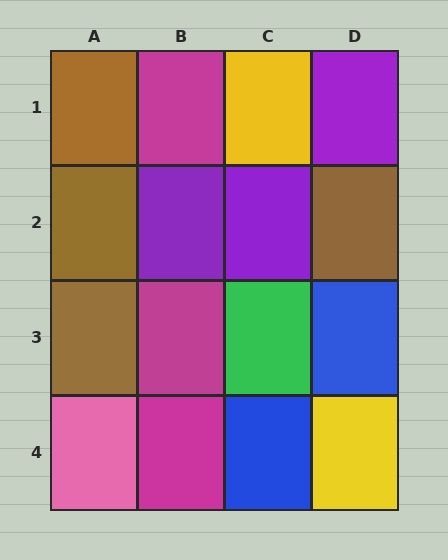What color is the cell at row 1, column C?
Yellow.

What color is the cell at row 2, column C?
Purple.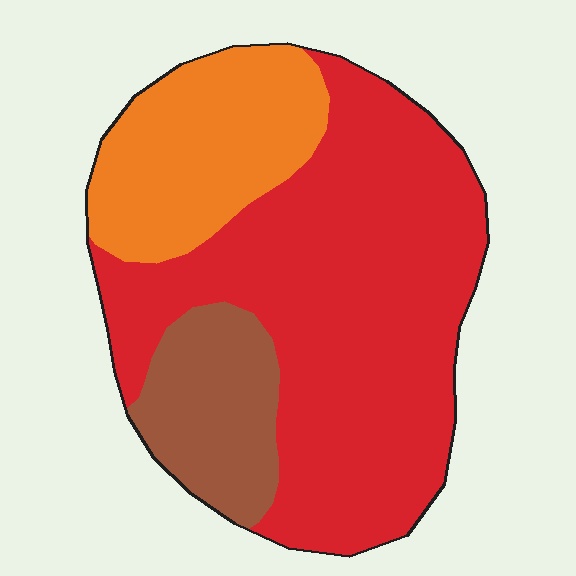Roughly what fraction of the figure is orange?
Orange covers around 25% of the figure.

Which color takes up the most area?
Red, at roughly 60%.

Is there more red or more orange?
Red.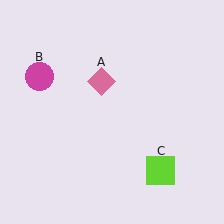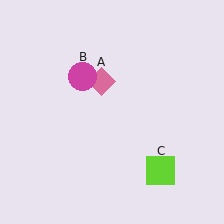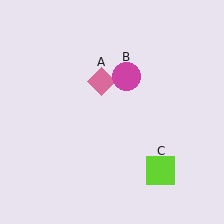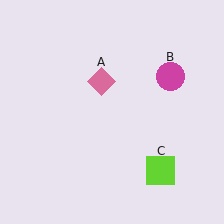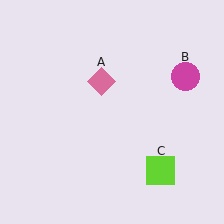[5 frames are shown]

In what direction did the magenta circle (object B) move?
The magenta circle (object B) moved right.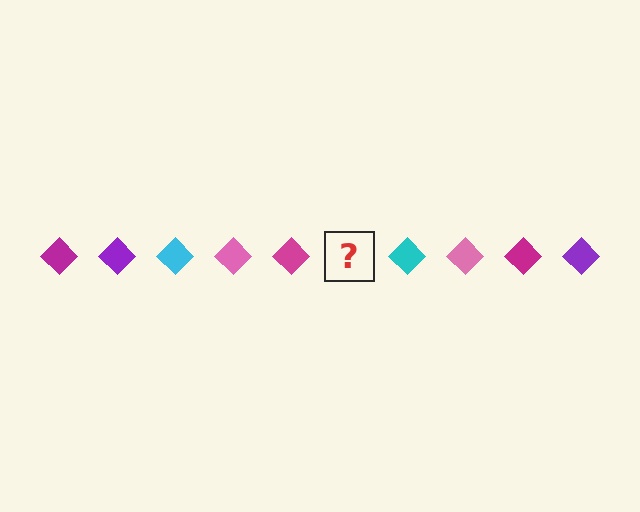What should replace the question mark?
The question mark should be replaced with a purple diamond.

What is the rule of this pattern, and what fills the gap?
The rule is that the pattern cycles through magenta, purple, cyan, pink diamonds. The gap should be filled with a purple diamond.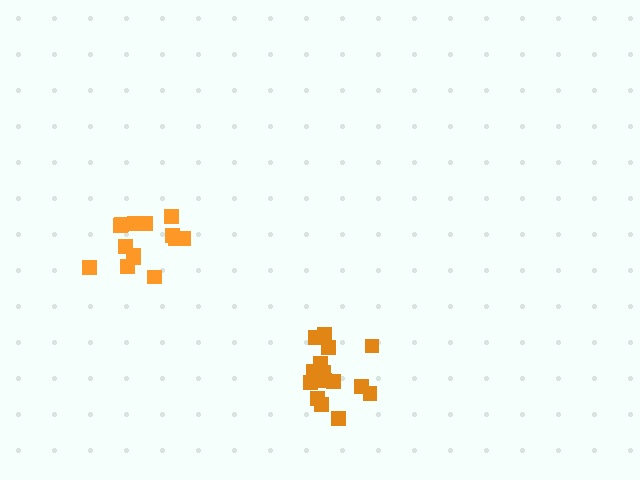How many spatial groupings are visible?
There are 2 spatial groupings.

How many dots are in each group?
Group 1: 15 dots, Group 2: 14 dots (29 total).